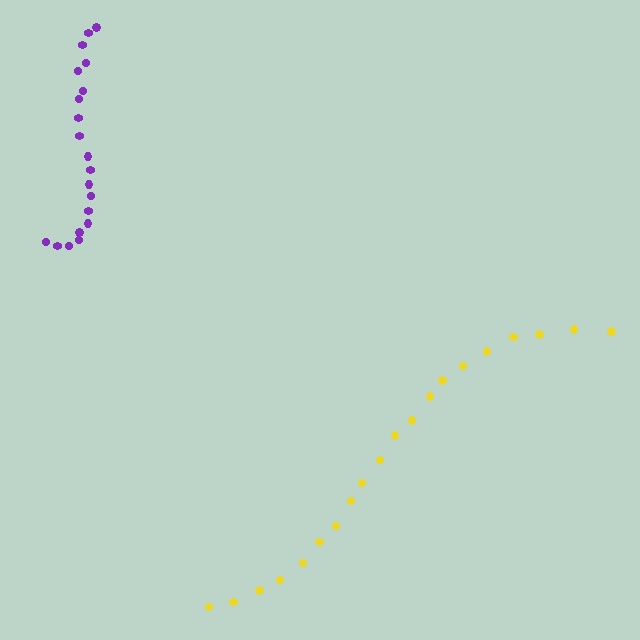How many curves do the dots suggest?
There are 2 distinct paths.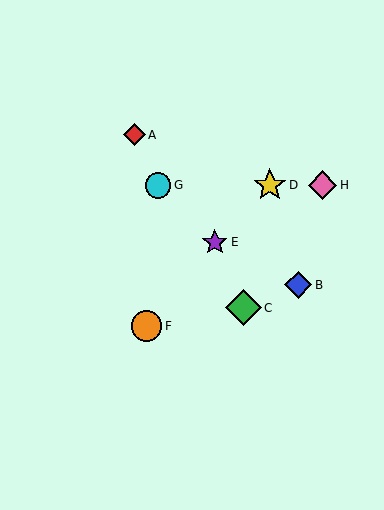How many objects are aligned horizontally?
3 objects (D, G, H) are aligned horizontally.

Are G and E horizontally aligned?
No, G is at y≈185 and E is at y≈242.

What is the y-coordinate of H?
Object H is at y≈185.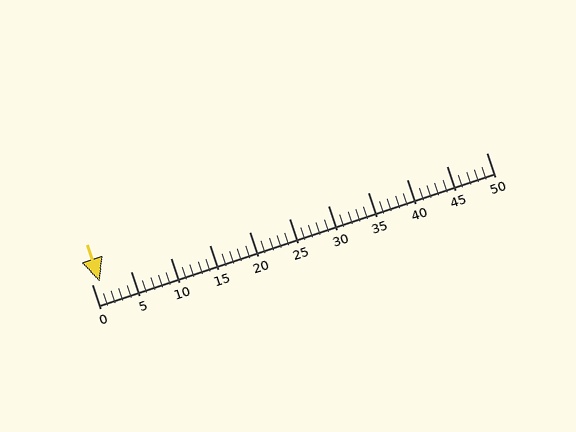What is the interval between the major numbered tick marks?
The major tick marks are spaced 5 units apart.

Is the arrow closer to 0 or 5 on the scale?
The arrow is closer to 0.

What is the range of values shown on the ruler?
The ruler shows values from 0 to 50.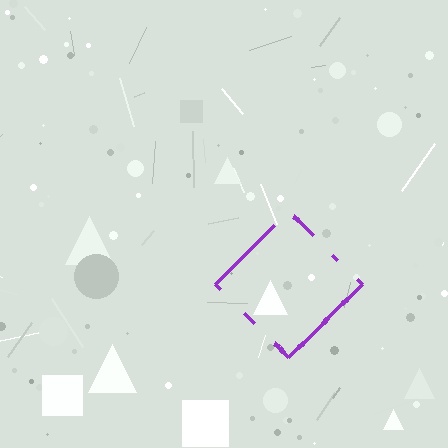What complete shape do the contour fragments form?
The contour fragments form a diamond.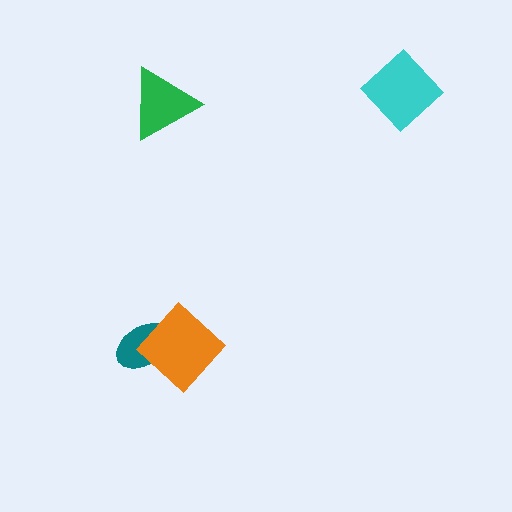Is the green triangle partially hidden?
No, no other shape covers it.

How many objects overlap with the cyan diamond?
0 objects overlap with the cyan diamond.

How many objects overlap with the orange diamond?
1 object overlaps with the orange diamond.